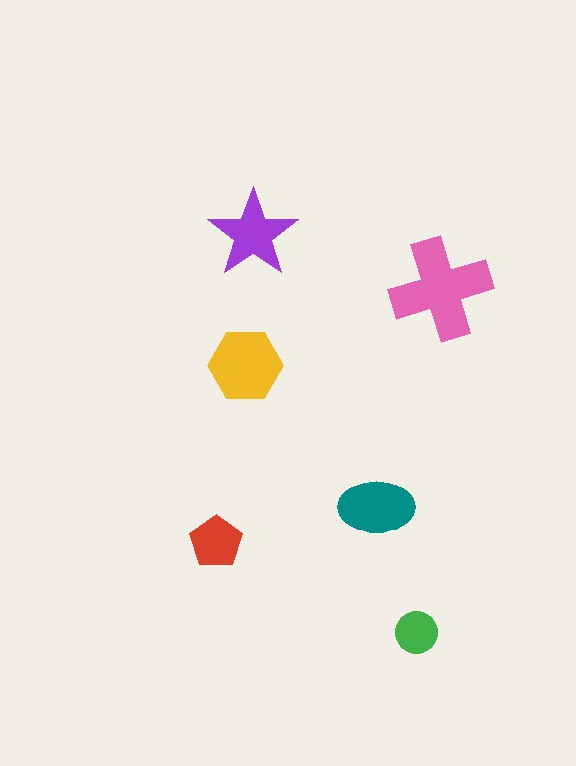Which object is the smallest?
The green circle.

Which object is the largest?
The pink cross.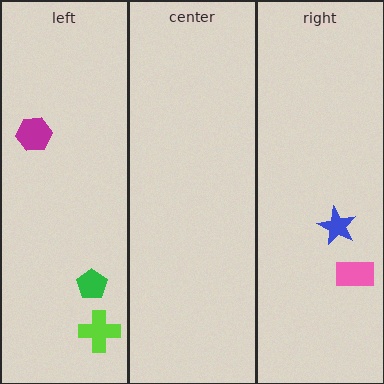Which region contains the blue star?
The right region.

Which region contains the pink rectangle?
The right region.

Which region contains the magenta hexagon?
The left region.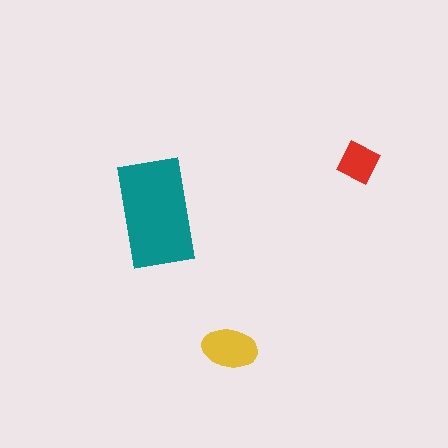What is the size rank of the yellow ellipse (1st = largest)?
2nd.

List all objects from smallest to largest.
The red square, the yellow ellipse, the teal rectangle.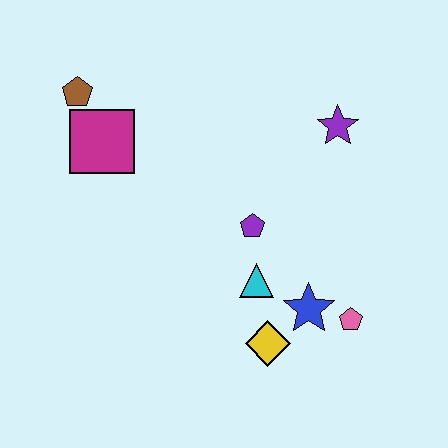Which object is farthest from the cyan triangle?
The brown pentagon is farthest from the cyan triangle.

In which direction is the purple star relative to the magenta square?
The purple star is to the right of the magenta square.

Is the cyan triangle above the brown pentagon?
No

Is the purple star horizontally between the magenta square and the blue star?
No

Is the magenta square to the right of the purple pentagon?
No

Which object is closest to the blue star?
The pink pentagon is closest to the blue star.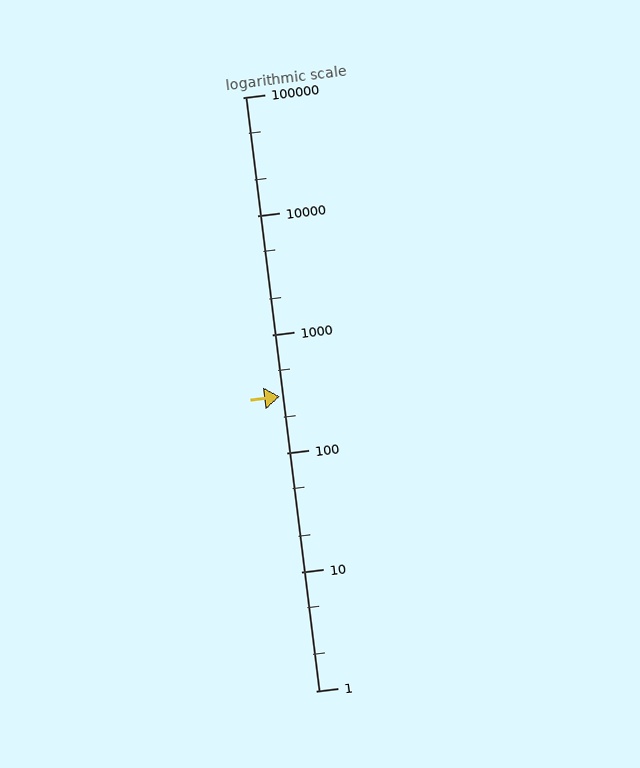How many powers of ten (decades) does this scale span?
The scale spans 5 decades, from 1 to 100000.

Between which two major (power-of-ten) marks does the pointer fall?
The pointer is between 100 and 1000.